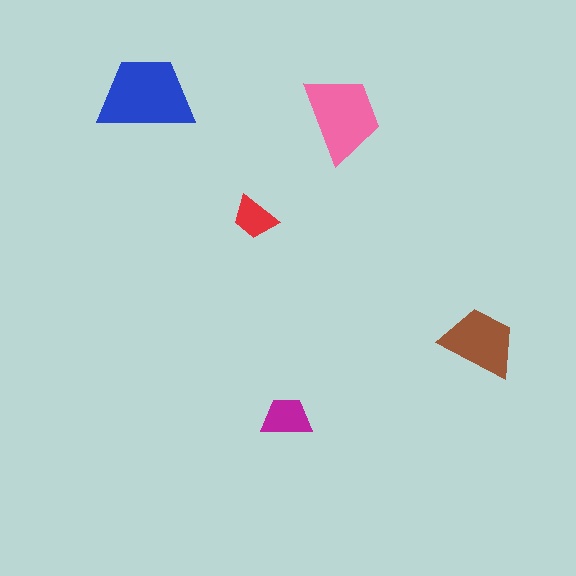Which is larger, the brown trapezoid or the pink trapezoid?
The pink one.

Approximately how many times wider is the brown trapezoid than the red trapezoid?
About 1.5 times wider.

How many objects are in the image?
There are 5 objects in the image.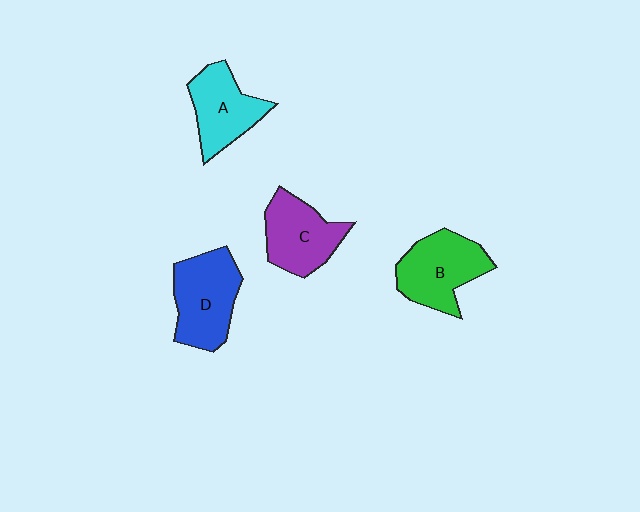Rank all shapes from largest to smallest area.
From largest to smallest: D (blue), B (green), C (purple), A (cyan).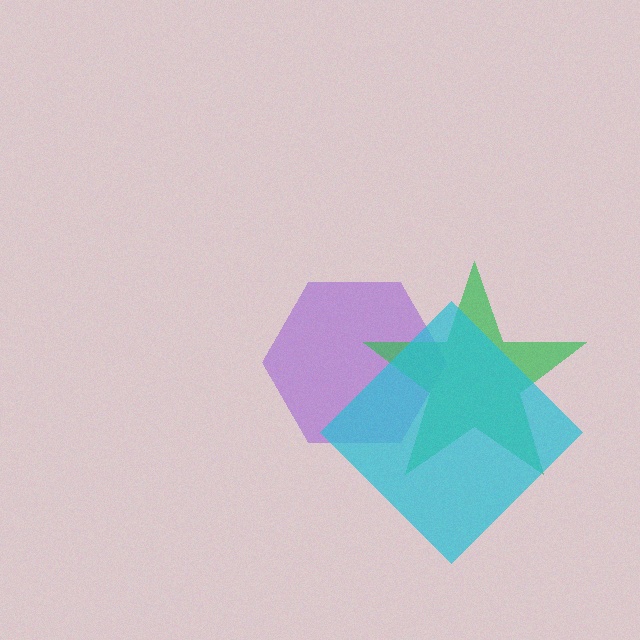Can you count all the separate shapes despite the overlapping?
Yes, there are 3 separate shapes.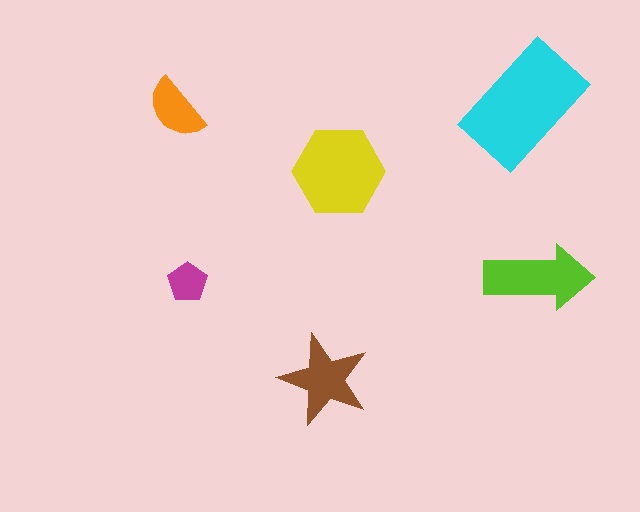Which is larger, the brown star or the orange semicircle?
The brown star.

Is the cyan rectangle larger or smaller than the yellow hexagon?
Larger.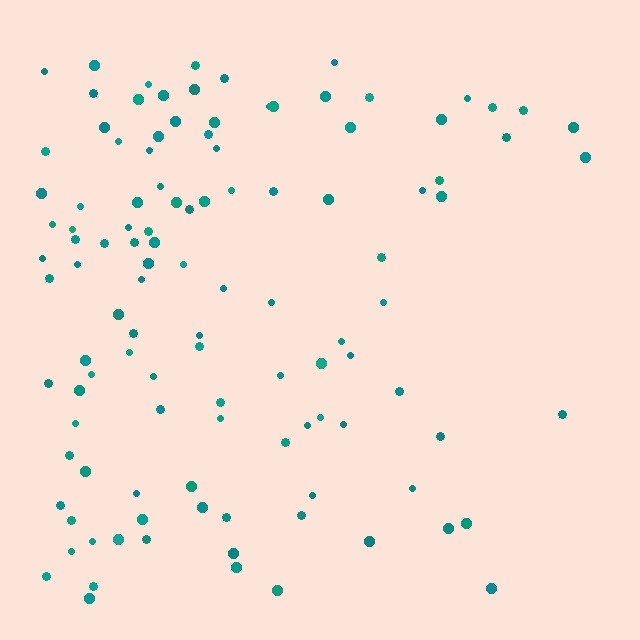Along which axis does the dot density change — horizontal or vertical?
Horizontal.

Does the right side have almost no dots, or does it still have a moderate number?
Still a moderate number, just noticeably fewer than the left.